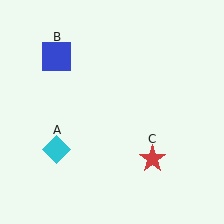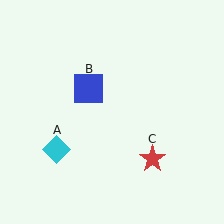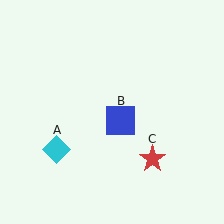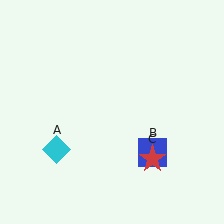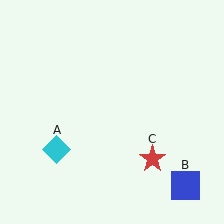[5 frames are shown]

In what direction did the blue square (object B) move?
The blue square (object B) moved down and to the right.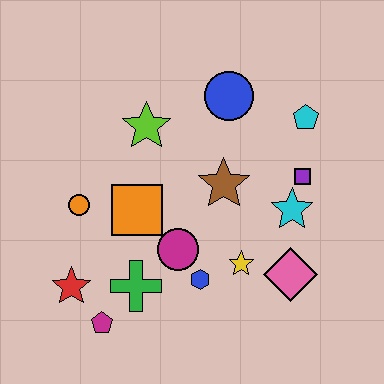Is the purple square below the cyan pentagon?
Yes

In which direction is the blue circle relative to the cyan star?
The blue circle is above the cyan star.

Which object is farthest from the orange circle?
The cyan pentagon is farthest from the orange circle.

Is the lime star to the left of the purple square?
Yes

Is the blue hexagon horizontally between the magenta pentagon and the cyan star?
Yes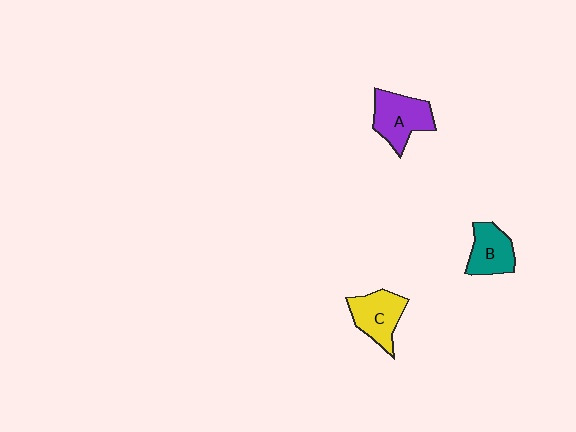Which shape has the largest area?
Shape A (purple).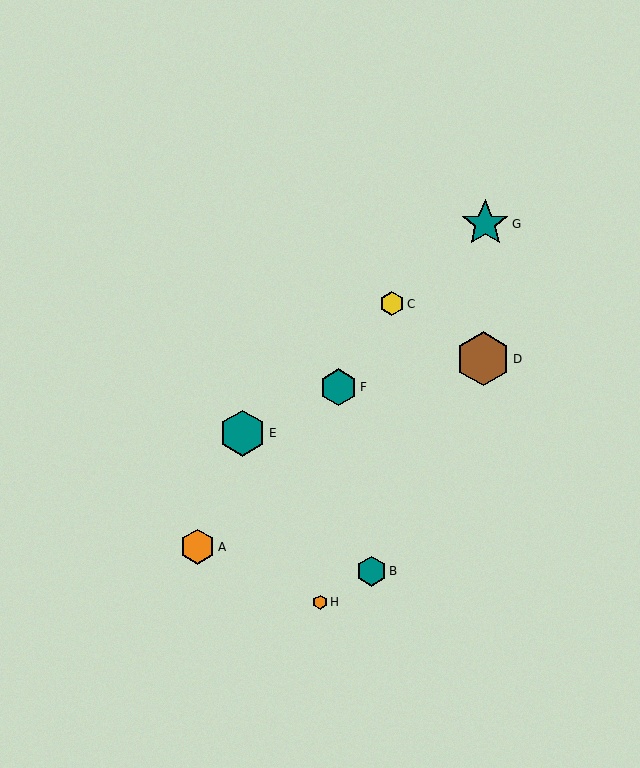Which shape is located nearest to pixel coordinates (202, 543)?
The orange hexagon (labeled A) at (198, 547) is nearest to that location.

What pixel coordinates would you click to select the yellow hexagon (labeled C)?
Click at (392, 304) to select the yellow hexagon C.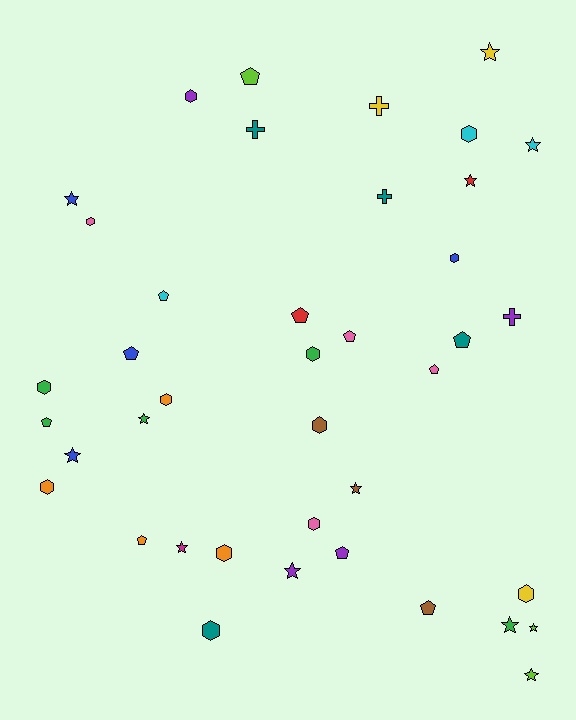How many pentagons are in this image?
There are 11 pentagons.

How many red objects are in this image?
There are 2 red objects.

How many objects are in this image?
There are 40 objects.